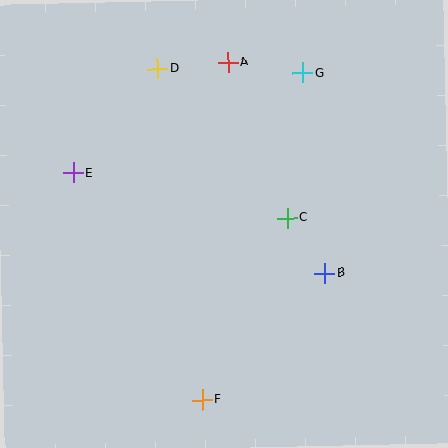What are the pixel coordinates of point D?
Point D is at (158, 68).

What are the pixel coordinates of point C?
Point C is at (287, 218).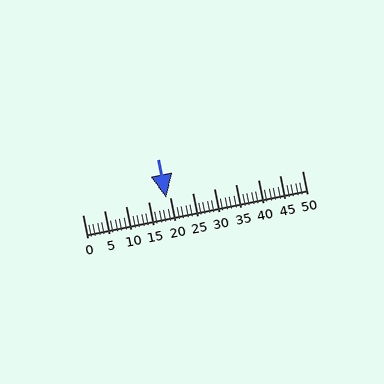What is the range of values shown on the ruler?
The ruler shows values from 0 to 50.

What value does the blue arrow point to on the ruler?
The blue arrow points to approximately 19.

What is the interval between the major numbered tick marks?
The major tick marks are spaced 5 units apart.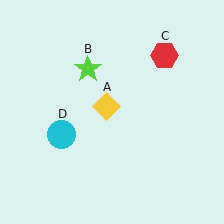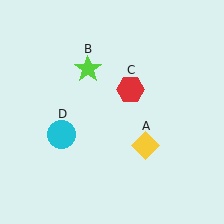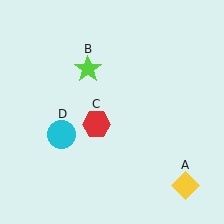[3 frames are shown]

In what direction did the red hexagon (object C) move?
The red hexagon (object C) moved down and to the left.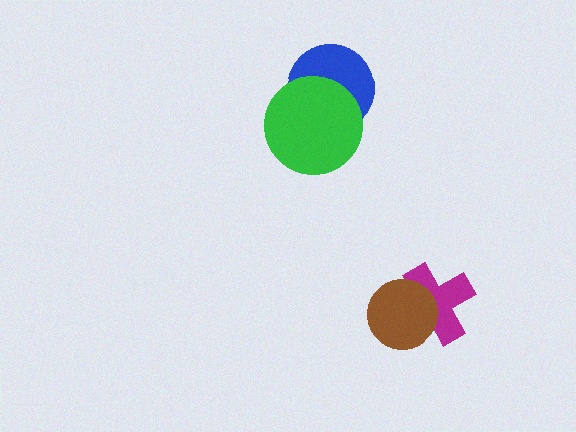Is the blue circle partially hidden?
Yes, it is partially covered by another shape.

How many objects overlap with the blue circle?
1 object overlaps with the blue circle.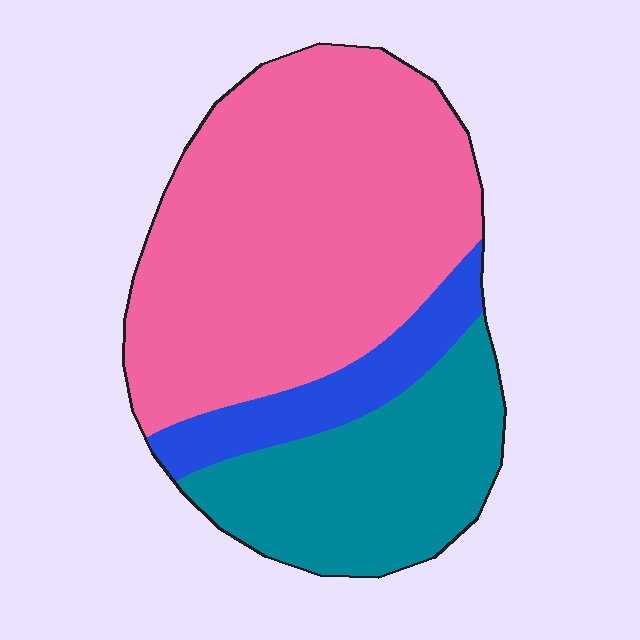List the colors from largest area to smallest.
From largest to smallest: pink, teal, blue.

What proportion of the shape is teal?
Teal takes up between a quarter and a half of the shape.